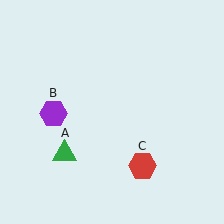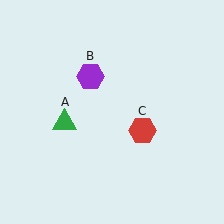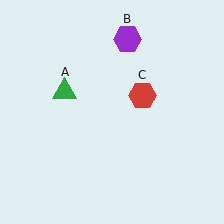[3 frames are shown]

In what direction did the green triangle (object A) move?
The green triangle (object A) moved up.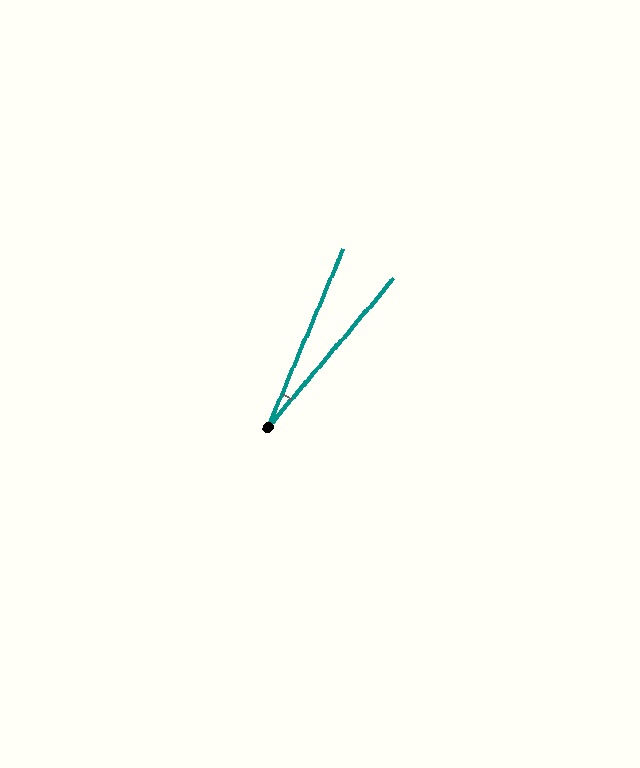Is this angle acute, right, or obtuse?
It is acute.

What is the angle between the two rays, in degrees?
Approximately 17 degrees.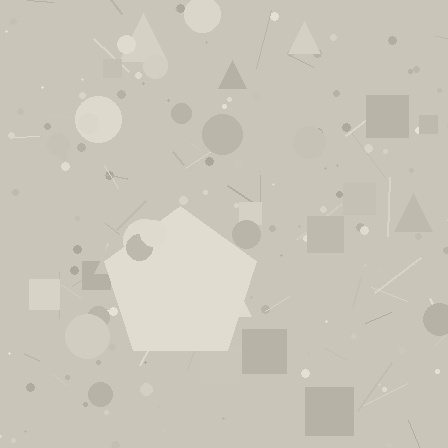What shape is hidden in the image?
A pentagon is hidden in the image.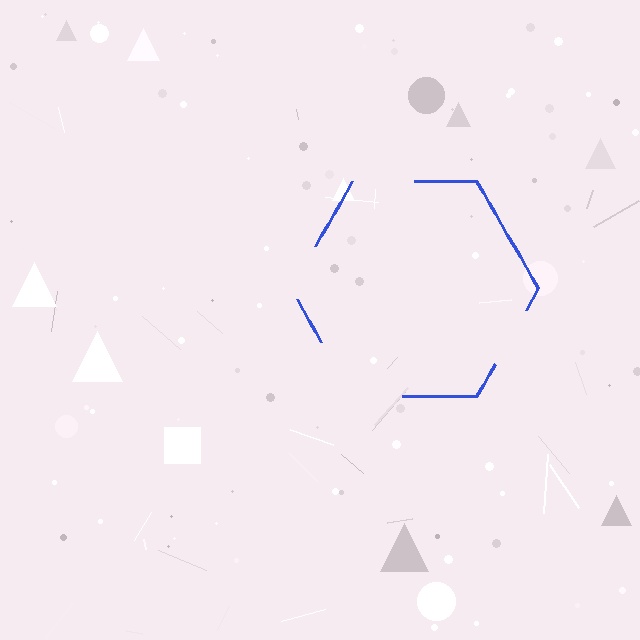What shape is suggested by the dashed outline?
The dashed outline suggests a hexagon.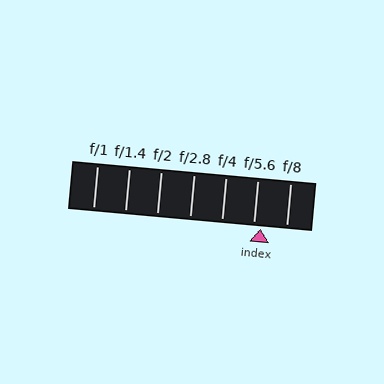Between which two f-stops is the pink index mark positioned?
The index mark is between f/5.6 and f/8.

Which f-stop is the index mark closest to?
The index mark is closest to f/5.6.